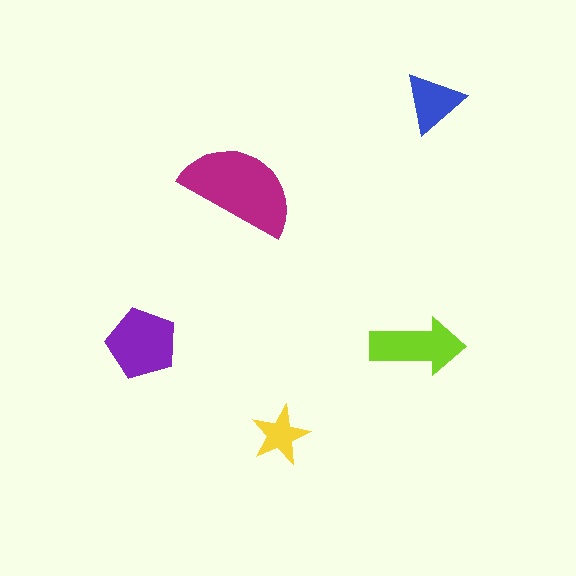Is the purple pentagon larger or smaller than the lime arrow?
Larger.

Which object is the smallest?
The yellow star.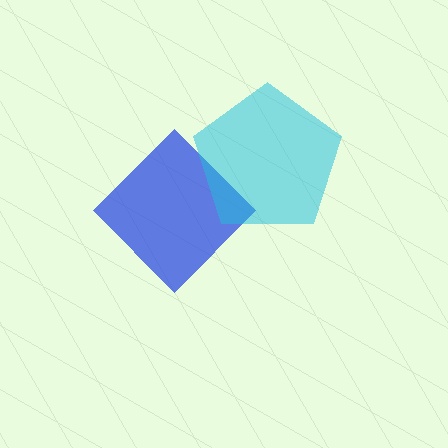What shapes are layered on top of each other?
The layered shapes are: a blue diamond, a cyan pentagon.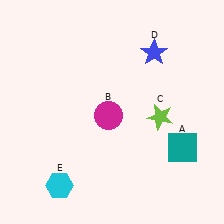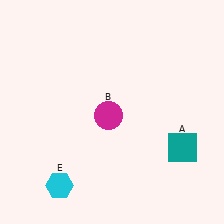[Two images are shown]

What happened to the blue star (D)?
The blue star (D) was removed in Image 2. It was in the top-right area of Image 1.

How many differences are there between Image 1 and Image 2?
There are 2 differences between the two images.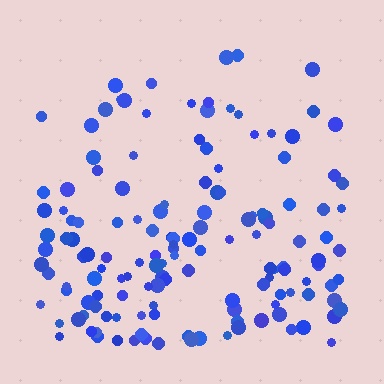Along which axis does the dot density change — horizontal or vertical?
Vertical.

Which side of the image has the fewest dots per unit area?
The top.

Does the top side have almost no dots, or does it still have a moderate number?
Still a moderate number, just noticeably fewer than the bottom.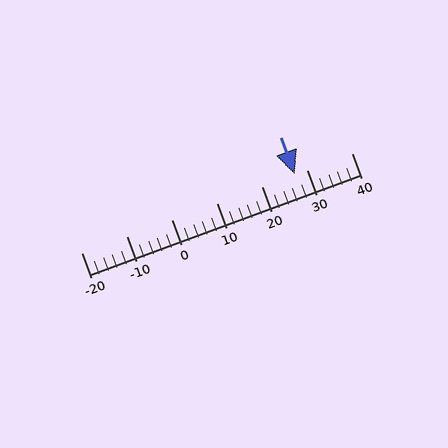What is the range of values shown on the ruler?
The ruler shows values from -20 to 40.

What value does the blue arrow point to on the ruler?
The blue arrow points to approximately 27.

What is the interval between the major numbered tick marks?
The major tick marks are spaced 10 units apart.